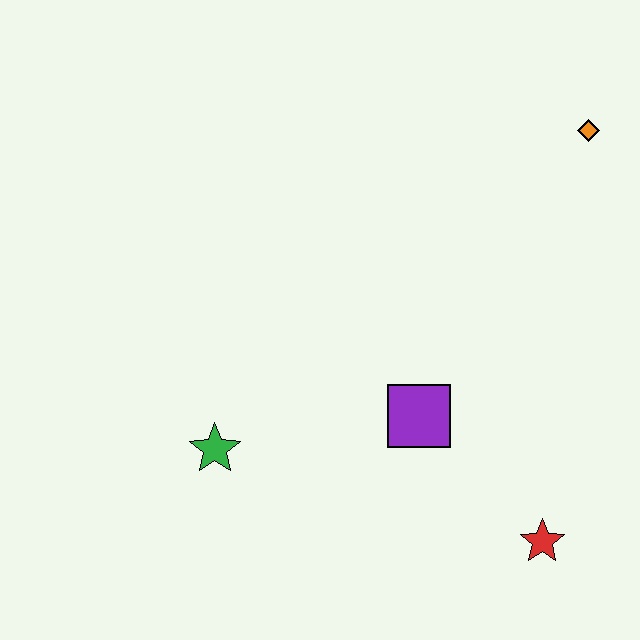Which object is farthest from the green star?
The orange diamond is farthest from the green star.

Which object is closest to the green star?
The purple square is closest to the green star.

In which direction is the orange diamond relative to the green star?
The orange diamond is to the right of the green star.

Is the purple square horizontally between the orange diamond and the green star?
Yes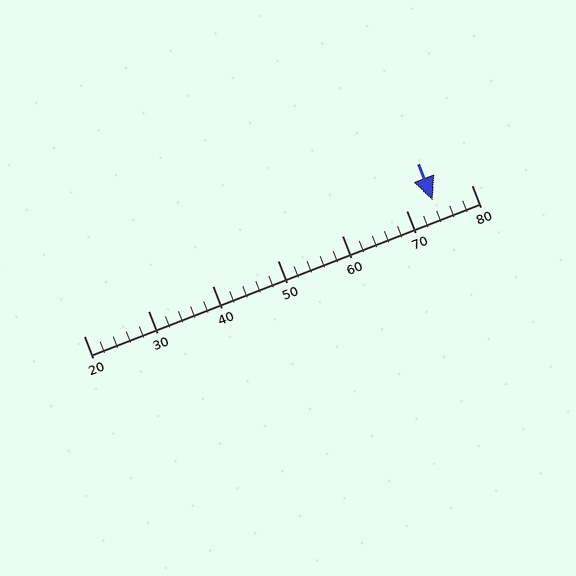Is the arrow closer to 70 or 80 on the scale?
The arrow is closer to 70.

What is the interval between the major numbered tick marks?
The major tick marks are spaced 10 units apart.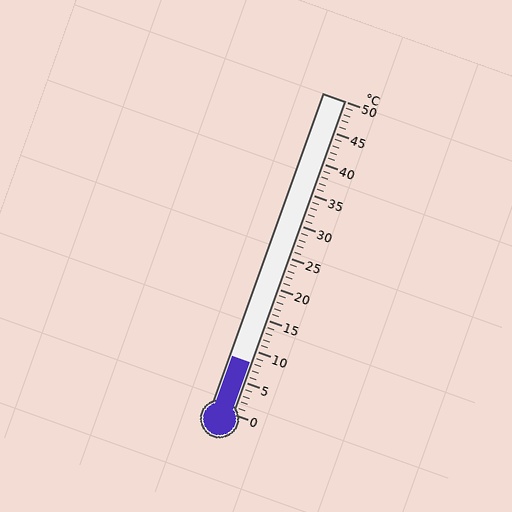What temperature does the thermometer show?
The thermometer shows approximately 8°C.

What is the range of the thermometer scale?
The thermometer scale ranges from 0°C to 50°C.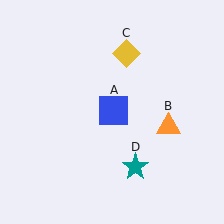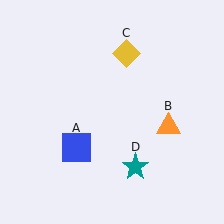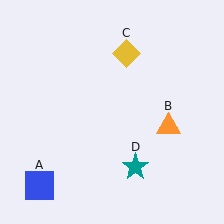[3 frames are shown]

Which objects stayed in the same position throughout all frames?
Orange triangle (object B) and yellow diamond (object C) and teal star (object D) remained stationary.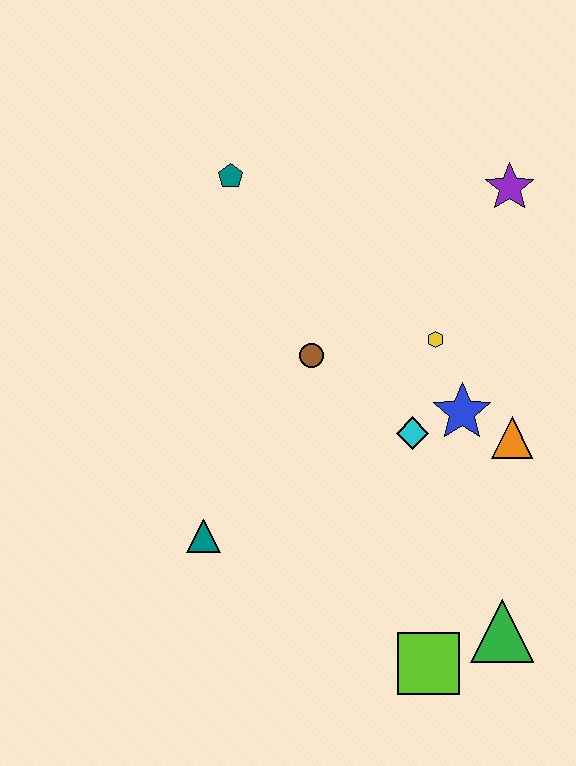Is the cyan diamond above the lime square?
Yes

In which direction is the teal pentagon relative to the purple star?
The teal pentagon is to the left of the purple star.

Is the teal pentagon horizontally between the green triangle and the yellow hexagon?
No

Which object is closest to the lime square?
The green triangle is closest to the lime square.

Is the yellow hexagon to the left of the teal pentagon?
No